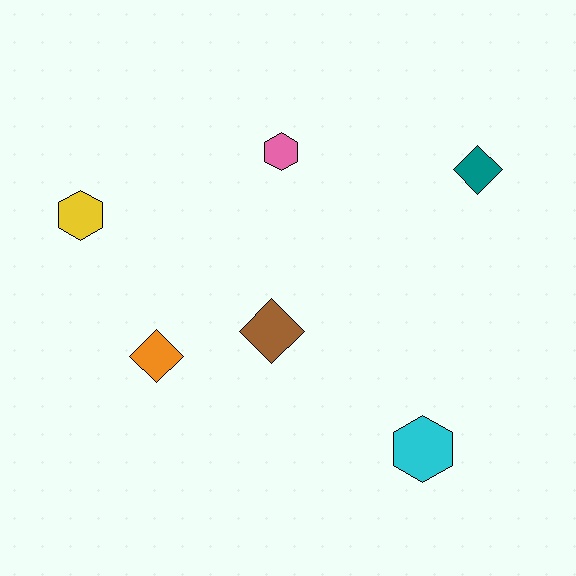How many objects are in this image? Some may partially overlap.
There are 6 objects.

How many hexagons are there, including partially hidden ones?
There are 3 hexagons.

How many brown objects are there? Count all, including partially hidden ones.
There is 1 brown object.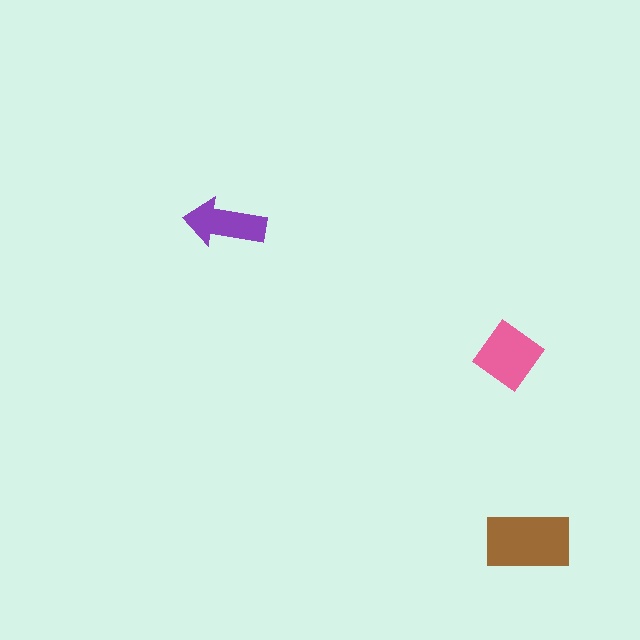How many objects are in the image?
There are 3 objects in the image.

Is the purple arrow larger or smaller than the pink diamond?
Smaller.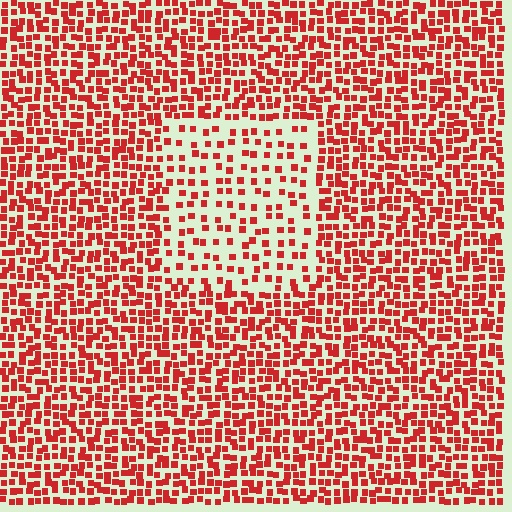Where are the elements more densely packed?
The elements are more densely packed outside the rectangle boundary.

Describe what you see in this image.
The image contains small red elements arranged at two different densities. A rectangle-shaped region is visible where the elements are less densely packed than the surrounding area.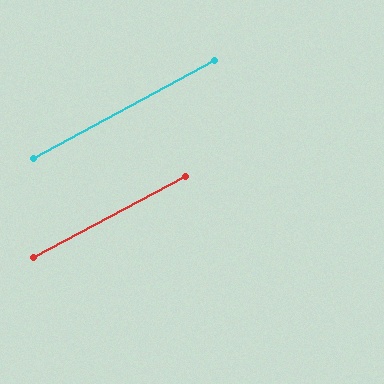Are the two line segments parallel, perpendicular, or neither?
Parallel — their directions differ by only 0.0°.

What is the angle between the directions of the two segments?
Approximately 0 degrees.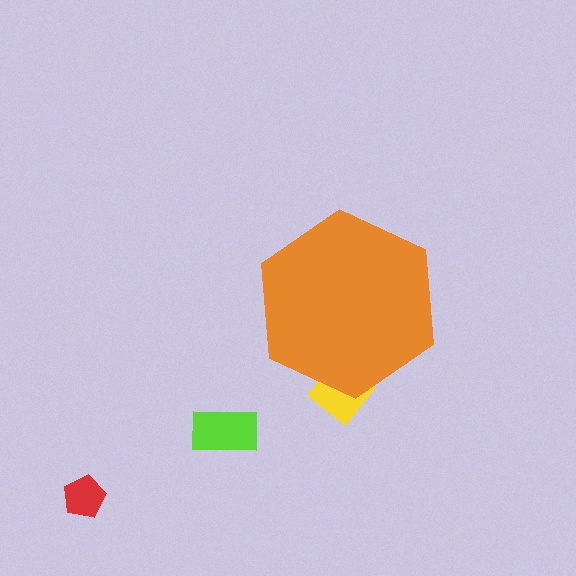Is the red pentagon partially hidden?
No, the red pentagon is fully visible.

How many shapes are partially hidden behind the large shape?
1 shape is partially hidden.